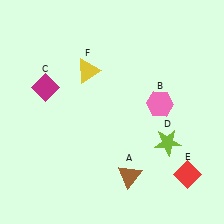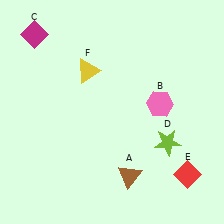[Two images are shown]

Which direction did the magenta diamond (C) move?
The magenta diamond (C) moved up.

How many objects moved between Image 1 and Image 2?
1 object moved between the two images.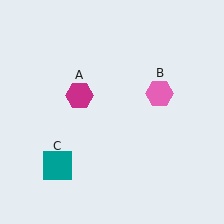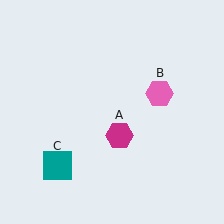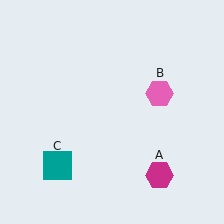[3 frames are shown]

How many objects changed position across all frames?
1 object changed position: magenta hexagon (object A).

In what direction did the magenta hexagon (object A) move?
The magenta hexagon (object A) moved down and to the right.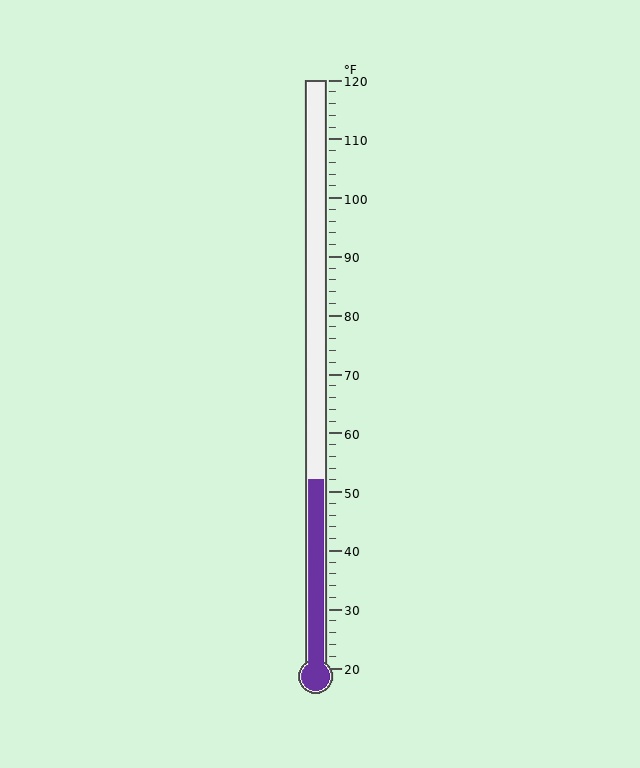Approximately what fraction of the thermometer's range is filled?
The thermometer is filled to approximately 30% of its range.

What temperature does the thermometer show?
The thermometer shows approximately 52°F.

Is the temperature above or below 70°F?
The temperature is below 70°F.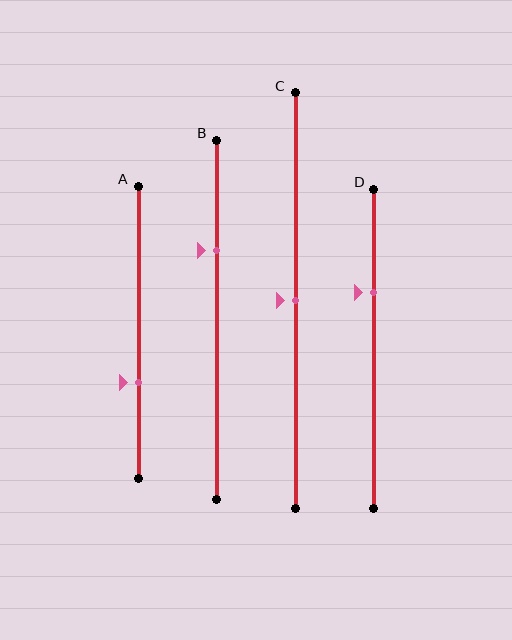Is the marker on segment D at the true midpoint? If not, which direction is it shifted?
No, the marker on segment D is shifted upward by about 18% of the segment length.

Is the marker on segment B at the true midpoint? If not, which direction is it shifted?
No, the marker on segment B is shifted upward by about 19% of the segment length.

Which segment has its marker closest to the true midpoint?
Segment C has its marker closest to the true midpoint.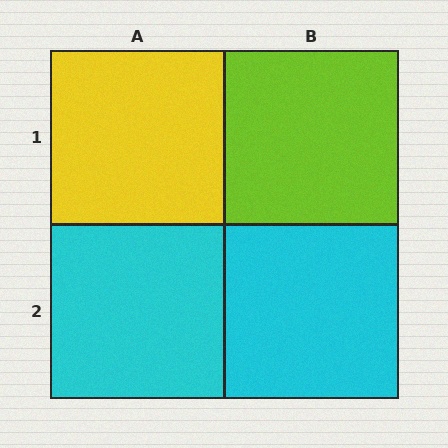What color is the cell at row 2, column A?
Cyan.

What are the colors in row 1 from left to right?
Yellow, lime.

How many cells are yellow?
1 cell is yellow.